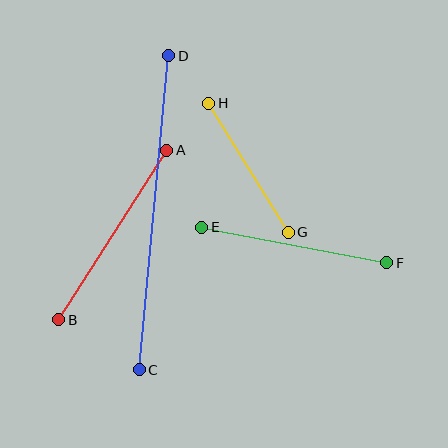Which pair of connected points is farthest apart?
Points C and D are farthest apart.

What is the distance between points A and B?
The distance is approximately 201 pixels.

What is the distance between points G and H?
The distance is approximately 151 pixels.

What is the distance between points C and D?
The distance is approximately 316 pixels.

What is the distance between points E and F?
The distance is approximately 188 pixels.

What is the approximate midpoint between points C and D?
The midpoint is at approximately (154, 213) pixels.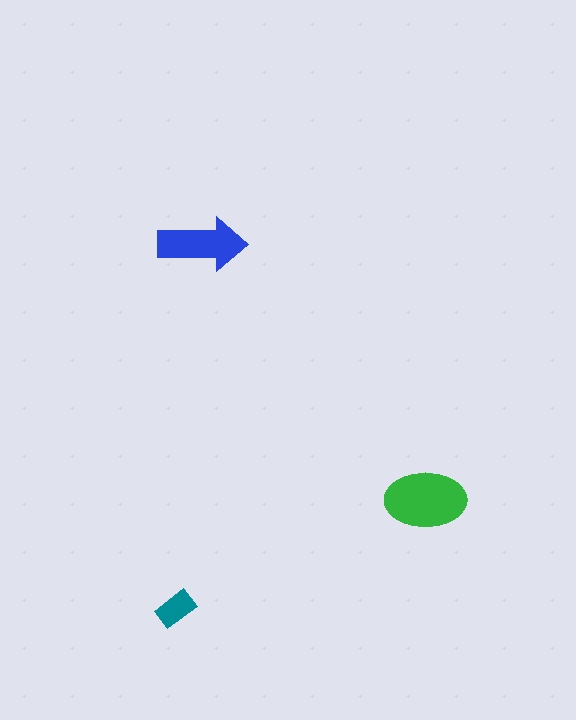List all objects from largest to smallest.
The green ellipse, the blue arrow, the teal rectangle.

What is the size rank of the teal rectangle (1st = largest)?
3rd.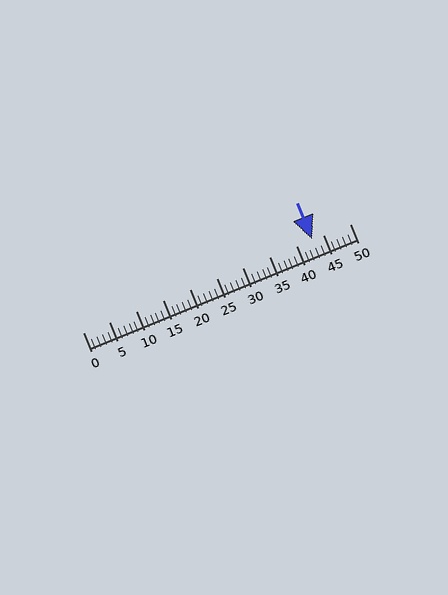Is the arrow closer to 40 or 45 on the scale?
The arrow is closer to 45.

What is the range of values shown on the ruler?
The ruler shows values from 0 to 50.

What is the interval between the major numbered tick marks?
The major tick marks are spaced 5 units apart.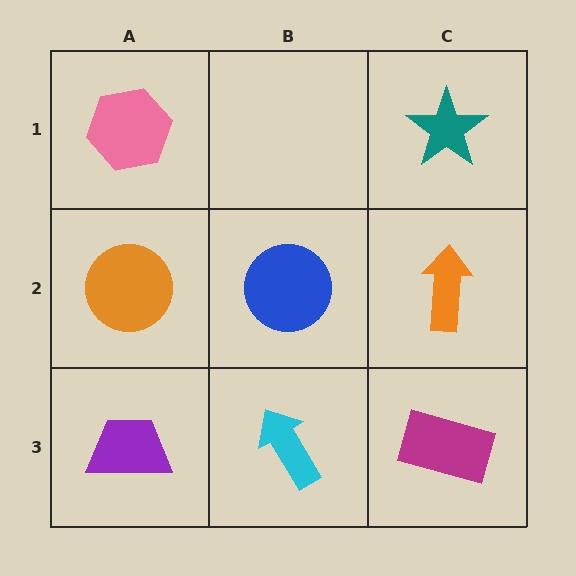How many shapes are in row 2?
3 shapes.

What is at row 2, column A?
An orange circle.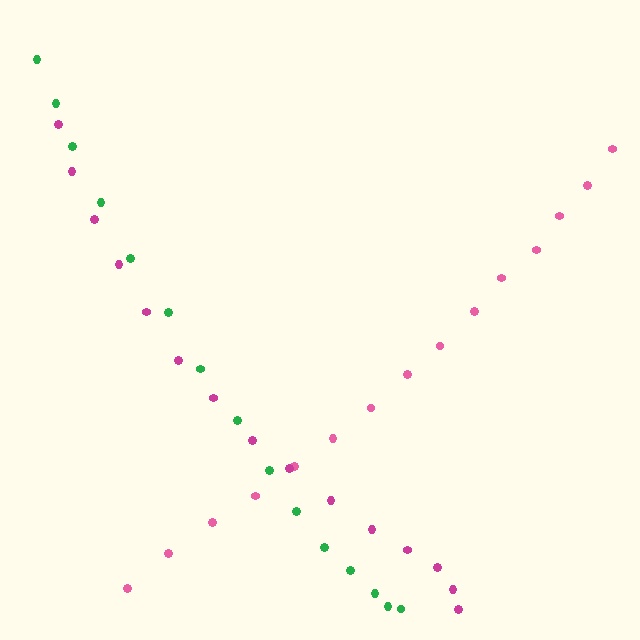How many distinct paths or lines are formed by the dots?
There are 3 distinct paths.